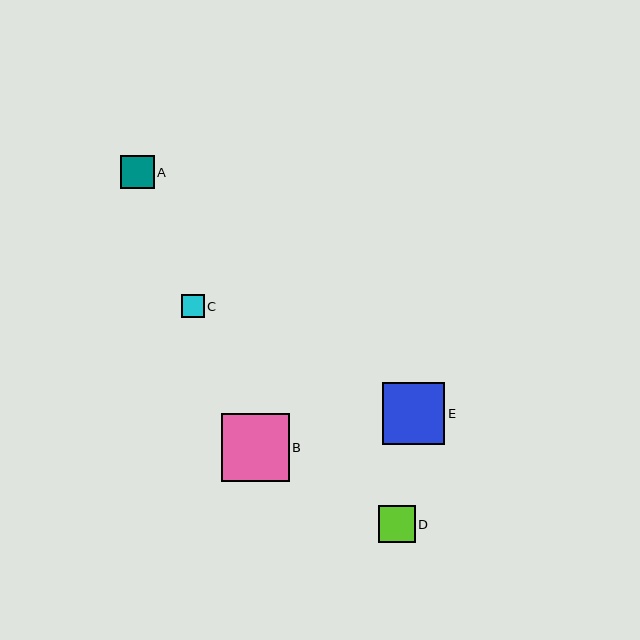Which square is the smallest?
Square C is the smallest with a size of approximately 23 pixels.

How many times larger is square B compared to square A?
Square B is approximately 2.0 times the size of square A.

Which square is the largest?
Square B is the largest with a size of approximately 68 pixels.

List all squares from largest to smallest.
From largest to smallest: B, E, D, A, C.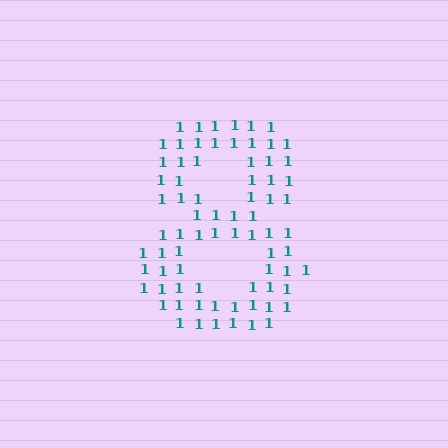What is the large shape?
The large shape is the digit 8.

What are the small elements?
The small elements are digit 1's.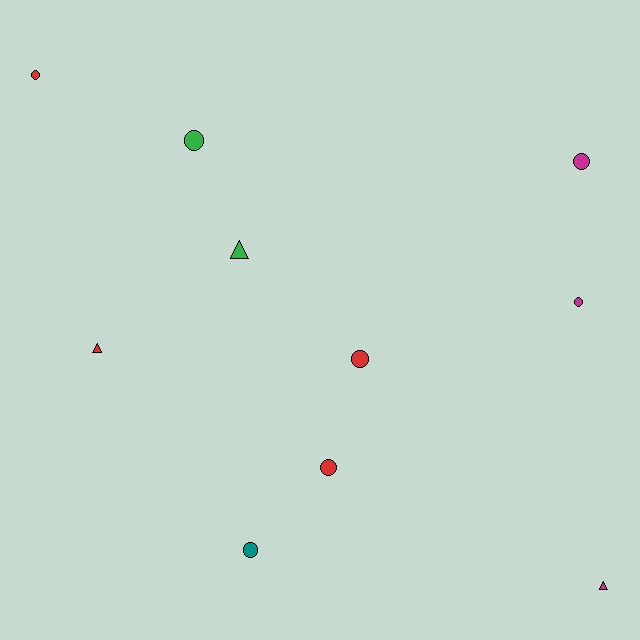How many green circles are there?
There is 1 green circle.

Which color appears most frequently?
Red, with 4 objects.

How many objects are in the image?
There are 10 objects.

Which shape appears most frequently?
Circle, with 7 objects.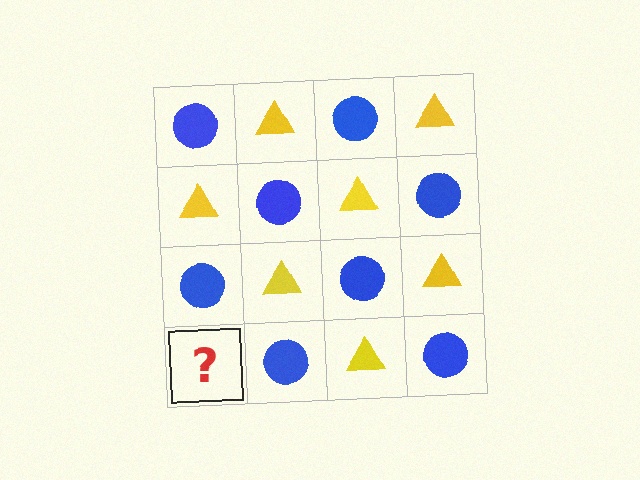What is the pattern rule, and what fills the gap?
The rule is that it alternates blue circle and yellow triangle in a checkerboard pattern. The gap should be filled with a yellow triangle.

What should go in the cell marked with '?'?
The missing cell should contain a yellow triangle.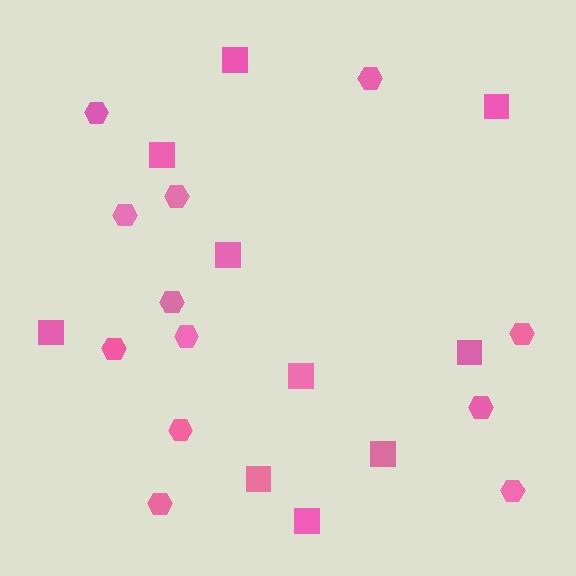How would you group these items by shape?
There are 2 groups: one group of hexagons (12) and one group of squares (10).